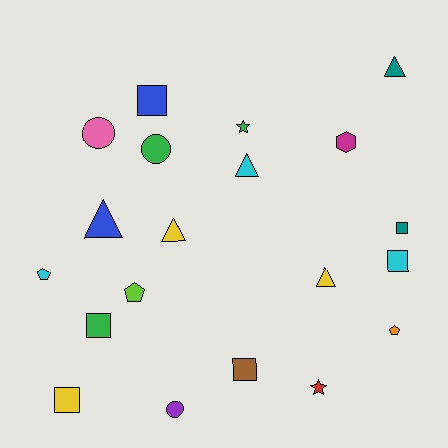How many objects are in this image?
There are 20 objects.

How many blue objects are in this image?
There are 2 blue objects.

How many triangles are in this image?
There are 5 triangles.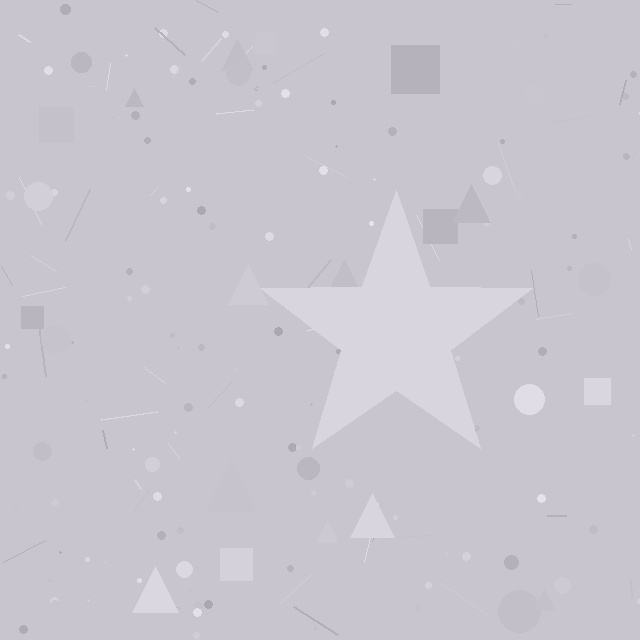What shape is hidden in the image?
A star is hidden in the image.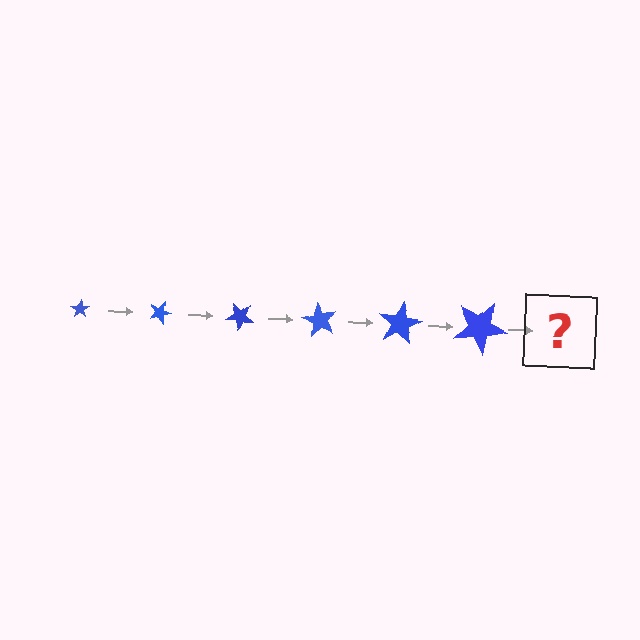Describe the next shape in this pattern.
It should be a star, larger than the previous one and rotated 120 degrees from the start.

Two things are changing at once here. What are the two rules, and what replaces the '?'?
The two rules are that the star grows larger each step and it rotates 20 degrees each step. The '?' should be a star, larger than the previous one and rotated 120 degrees from the start.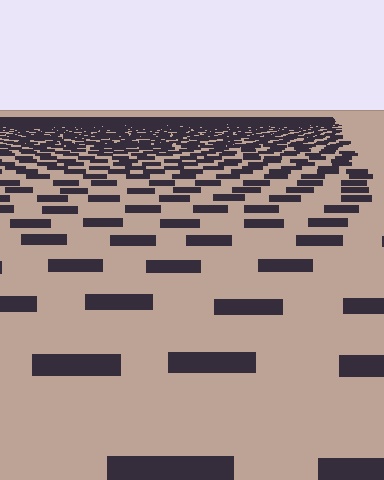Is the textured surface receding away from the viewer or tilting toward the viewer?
The surface is receding away from the viewer. Texture elements get smaller and denser toward the top.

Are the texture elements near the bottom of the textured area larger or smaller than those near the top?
Larger. Near the bottom, elements are closer to the viewer and appear at a bigger on-screen size.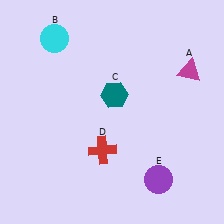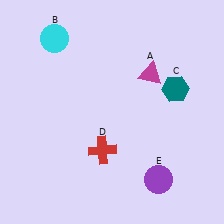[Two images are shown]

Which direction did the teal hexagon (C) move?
The teal hexagon (C) moved right.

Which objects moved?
The objects that moved are: the magenta triangle (A), the teal hexagon (C).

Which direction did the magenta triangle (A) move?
The magenta triangle (A) moved left.